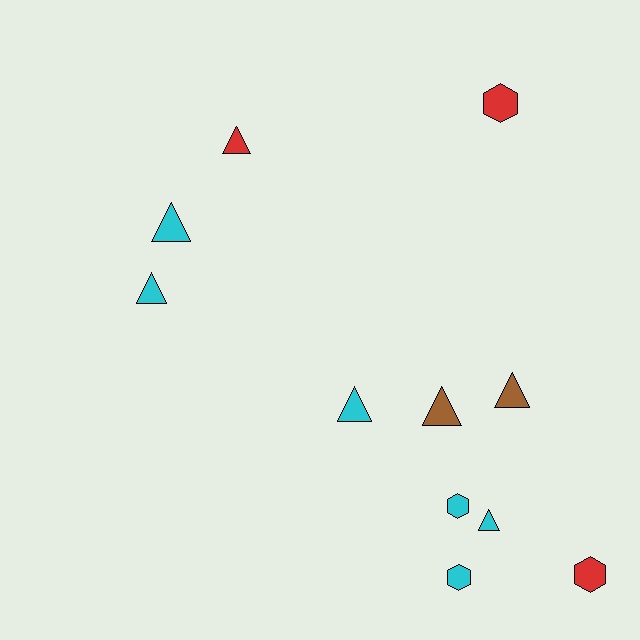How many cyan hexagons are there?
There are 2 cyan hexagons.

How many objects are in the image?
There are 11 objects.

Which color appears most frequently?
Cyan, with 6 objects.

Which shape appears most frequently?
Triangle, with 7 objects.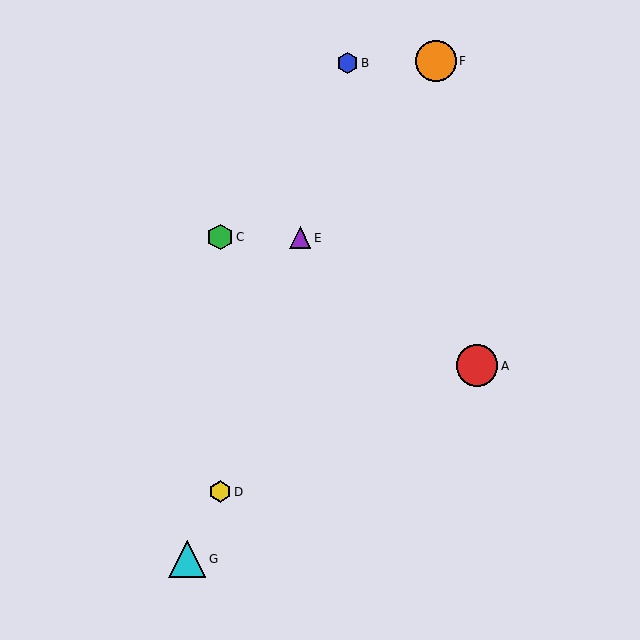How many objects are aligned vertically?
2 objects (C, D) are aligned vertically.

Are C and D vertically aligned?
Yes, both are at x≈220.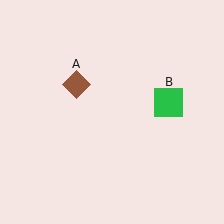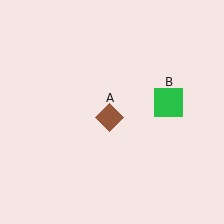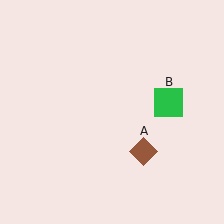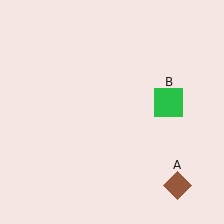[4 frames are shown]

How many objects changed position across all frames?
1 object changed position: brown diamond (object A).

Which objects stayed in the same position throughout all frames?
Green square (object B) remained stationary.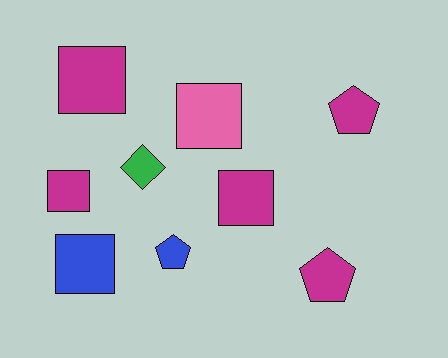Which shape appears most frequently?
Square, with 5 objects.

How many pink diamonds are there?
There are no pink diamonds.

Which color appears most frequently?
Magenta, with 5 objects.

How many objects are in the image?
There are 9 objects.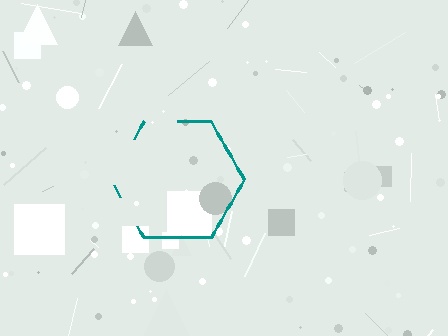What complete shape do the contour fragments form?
The contour fragments form a hexagon.